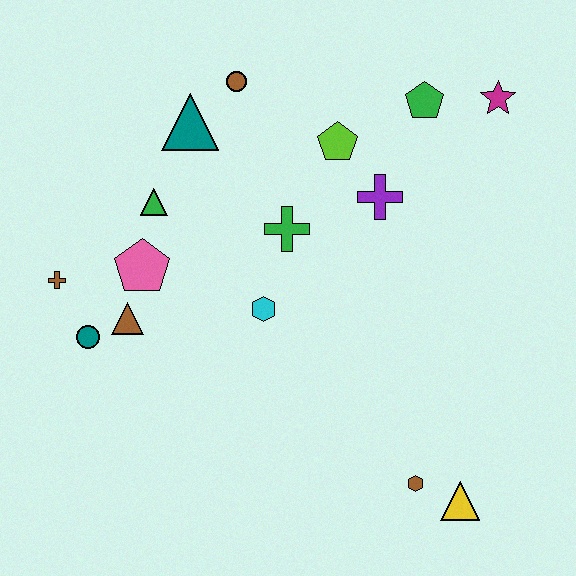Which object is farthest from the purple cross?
The brown cross is farthest from the purple cross.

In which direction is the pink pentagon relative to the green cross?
The pink pentagon is to the left of the green cross.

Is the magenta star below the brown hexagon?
No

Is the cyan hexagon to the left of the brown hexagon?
Yes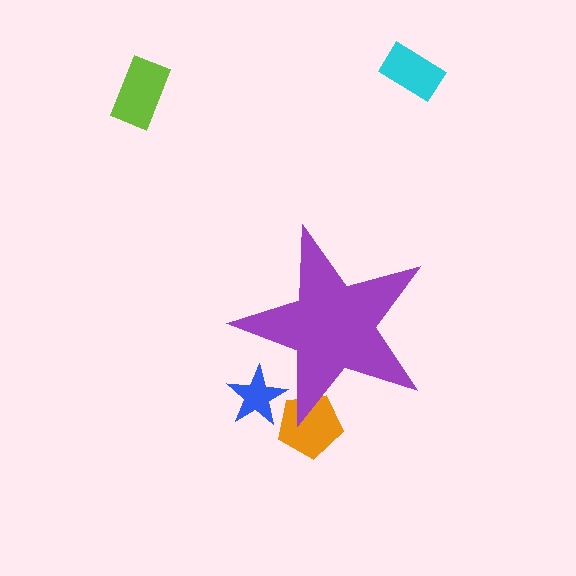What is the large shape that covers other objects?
A purple star.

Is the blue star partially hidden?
Yes, the blue star is partially hidden behind the purple star.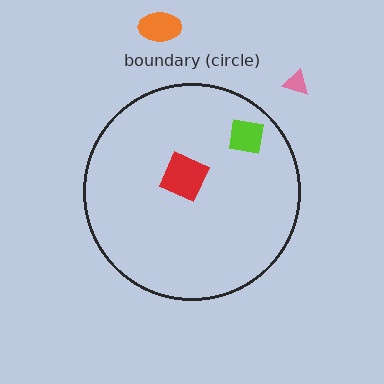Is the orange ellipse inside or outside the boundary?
Outside.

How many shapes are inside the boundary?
2 inside, 2 outside.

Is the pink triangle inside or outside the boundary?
Outside.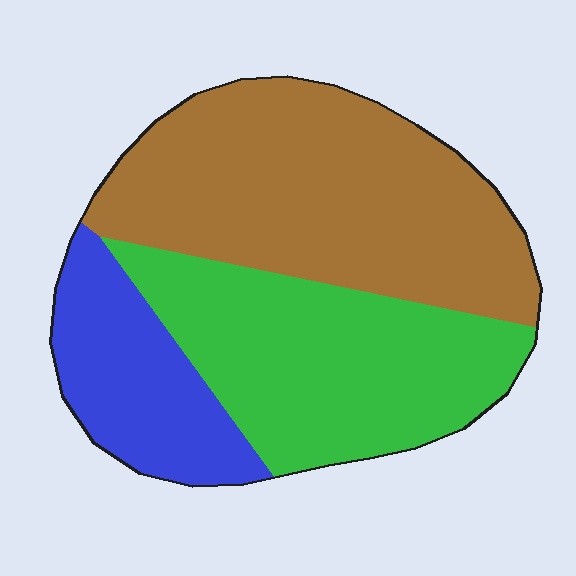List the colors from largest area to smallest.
From largest to smallest: brown, green, blue.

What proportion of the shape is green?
Green covers roughly 35% of the shape.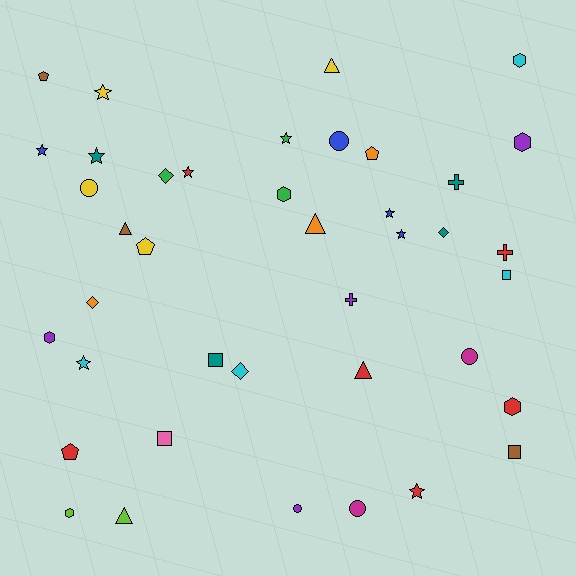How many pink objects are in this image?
There is 1 pink object.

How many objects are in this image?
There are 40 objects.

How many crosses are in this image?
There are 3 crosses.